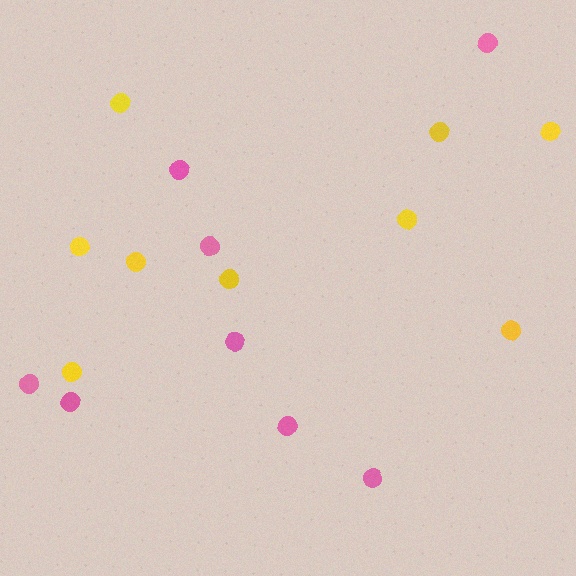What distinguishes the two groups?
There are 2 groups: one group of yellow circles (9) and one group of pink circles (8).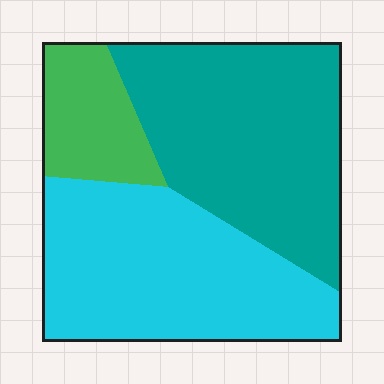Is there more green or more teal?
Teal.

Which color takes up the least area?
Green, at roughly 15%.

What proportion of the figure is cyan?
Cyan takes up about two fifths (2/5) of the figure.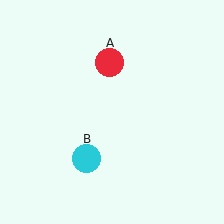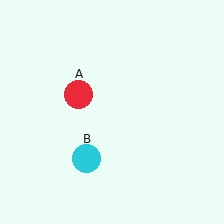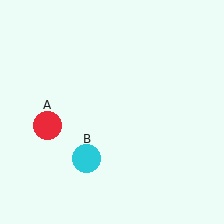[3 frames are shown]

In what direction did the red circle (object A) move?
The red circle (object A) moved down and to the left.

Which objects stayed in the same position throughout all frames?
Cyan circle (object B) remained stationary.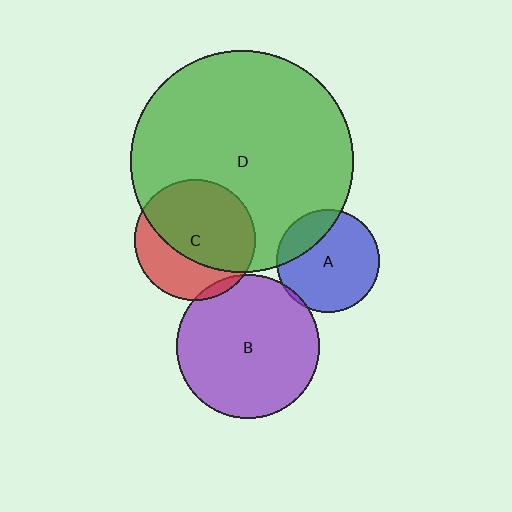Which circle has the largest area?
Circle D (green).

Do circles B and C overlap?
Yes.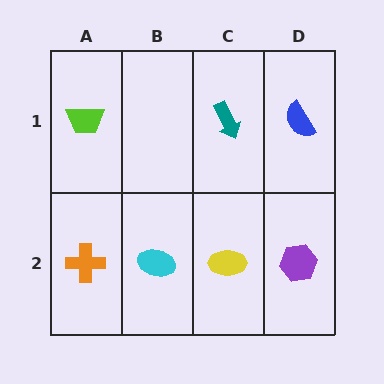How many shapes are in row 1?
3 shapes.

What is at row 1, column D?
A blue semicircle.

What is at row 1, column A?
A lime trapezoid.